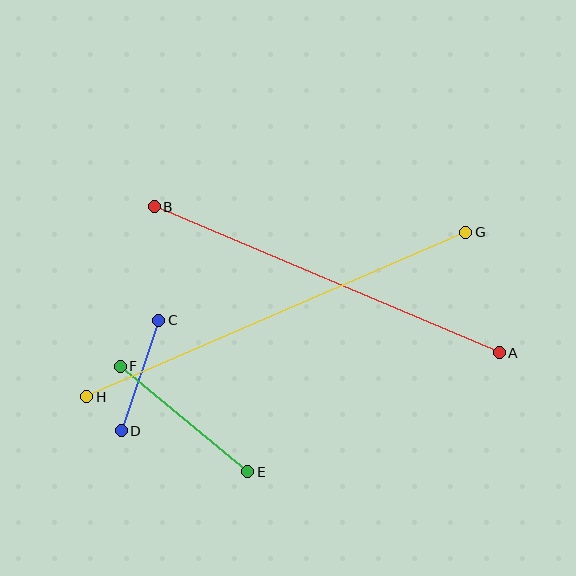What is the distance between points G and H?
The distance is approximately 413 pixels.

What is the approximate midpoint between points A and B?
The midpoint is at approximately (327, 280) pixels.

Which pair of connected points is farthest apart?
Points G and H are farthest apart.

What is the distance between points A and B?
The distance is approximately 375 pixels.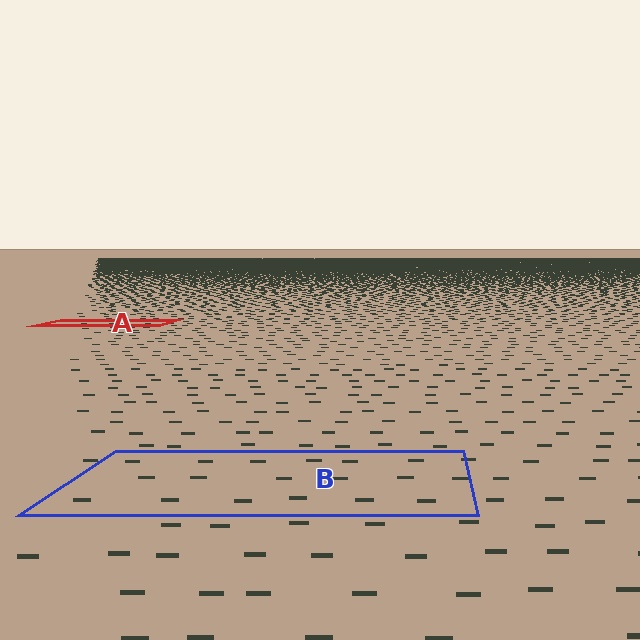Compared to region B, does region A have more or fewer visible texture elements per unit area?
Region A has more texture elements per unit area — they are packed more densely because it is farther away.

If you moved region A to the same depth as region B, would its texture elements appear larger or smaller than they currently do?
They would appear larger. At a closer depth, the same texture elements are projected at a bigger on-screen size.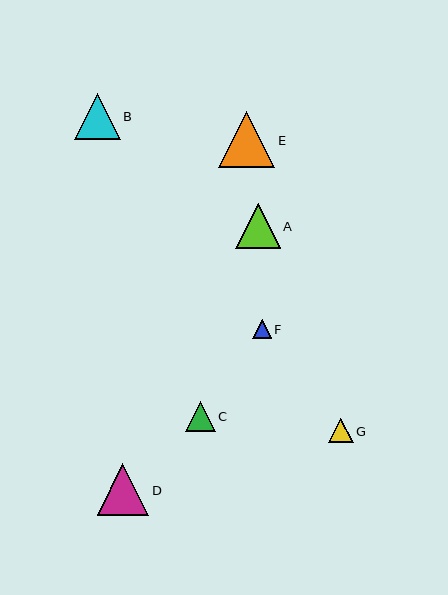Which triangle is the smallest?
Triangle F is the smallest with a size of approximately 19 pixels.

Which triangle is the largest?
Triangle E is the largest with a size of approximately 56 pixels.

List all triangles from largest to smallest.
From largest to smallest: E, D, B, A, C, G, F.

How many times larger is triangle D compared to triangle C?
Triangle D is approximately 1.8 times the size of triangle C.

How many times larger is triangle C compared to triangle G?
Triangle C is approximately 1.2 times the size of triangle G.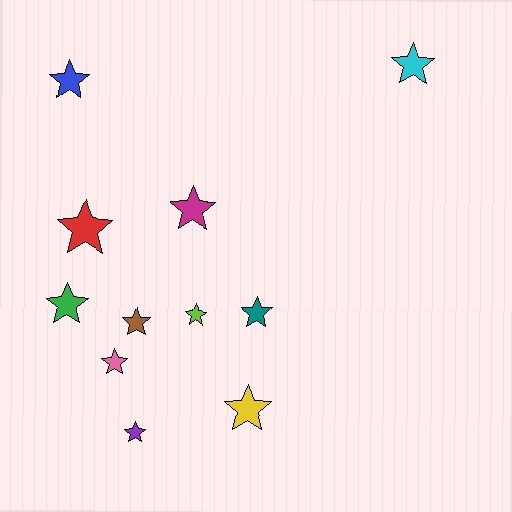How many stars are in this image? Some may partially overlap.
There are 11 stars.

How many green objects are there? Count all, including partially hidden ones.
There is 1 green object.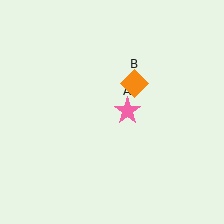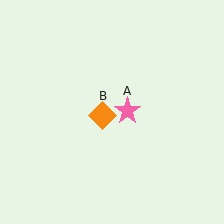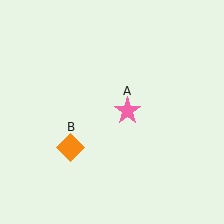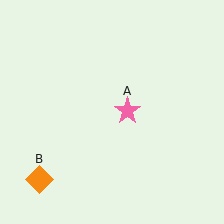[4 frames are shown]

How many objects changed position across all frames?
1 object changed position: orange diamond (object B).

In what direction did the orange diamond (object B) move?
The orange diamond (object B) moved down and to the left.